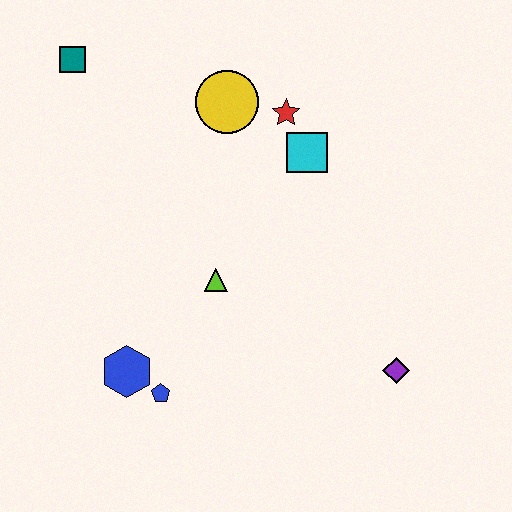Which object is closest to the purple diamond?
The lime triangle is closest to the purple diamond.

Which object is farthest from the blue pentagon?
The teal square is farthest from the blue pentagon.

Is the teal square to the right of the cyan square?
No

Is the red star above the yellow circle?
No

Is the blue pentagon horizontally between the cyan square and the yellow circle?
No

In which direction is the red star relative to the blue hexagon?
The red star is above the blue hexagon.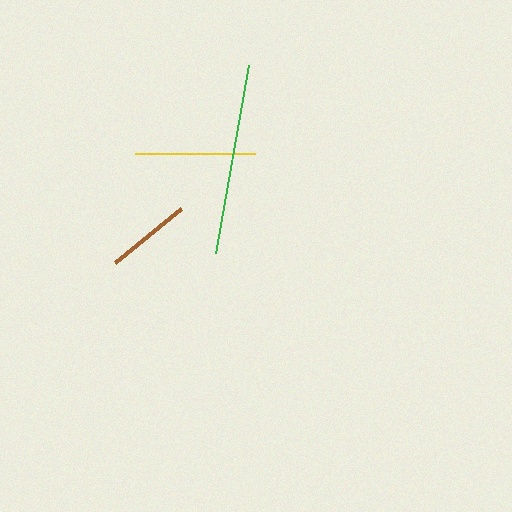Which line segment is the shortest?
The brown line is the shortest at approximately 85 pixels.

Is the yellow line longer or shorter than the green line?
The green line is longer than the yellow line.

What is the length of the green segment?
The green segment is approximately 190 pixels long.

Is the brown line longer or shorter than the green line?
The green line is longer than the brown line.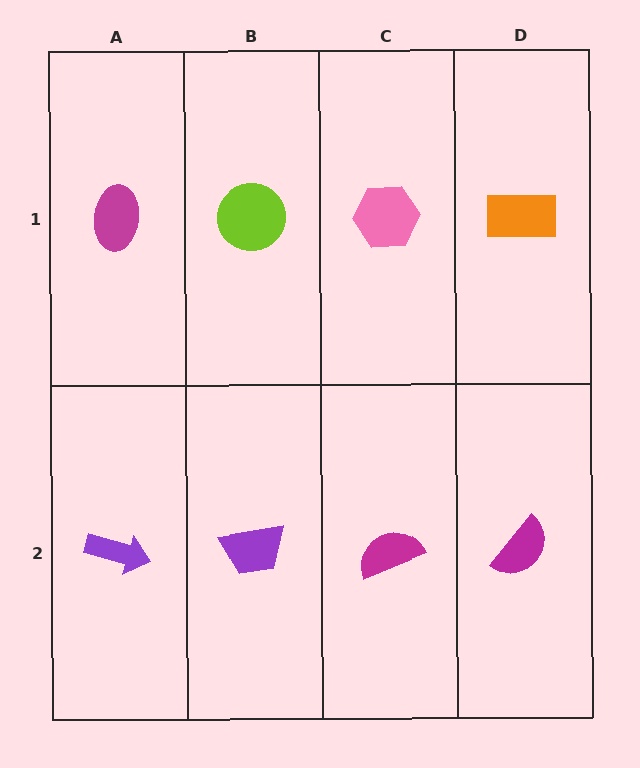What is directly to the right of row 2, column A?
A purple trapezoid.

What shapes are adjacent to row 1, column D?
A magenta semicircle (row 2, column D), a pink hexagon (row 1, column C).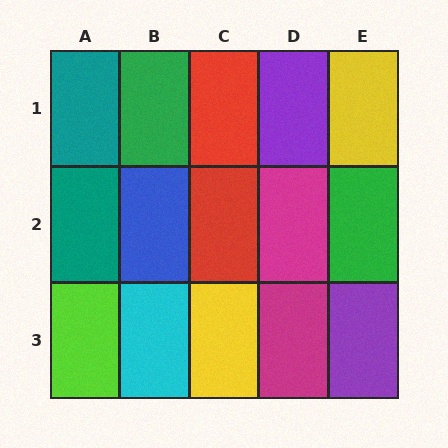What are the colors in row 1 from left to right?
Teal, green, red, purple, yellow.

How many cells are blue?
1 cell is blue.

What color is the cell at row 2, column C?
Red.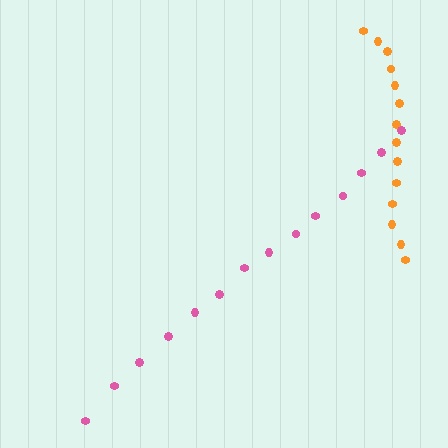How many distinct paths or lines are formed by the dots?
There are 2 distinct paths.